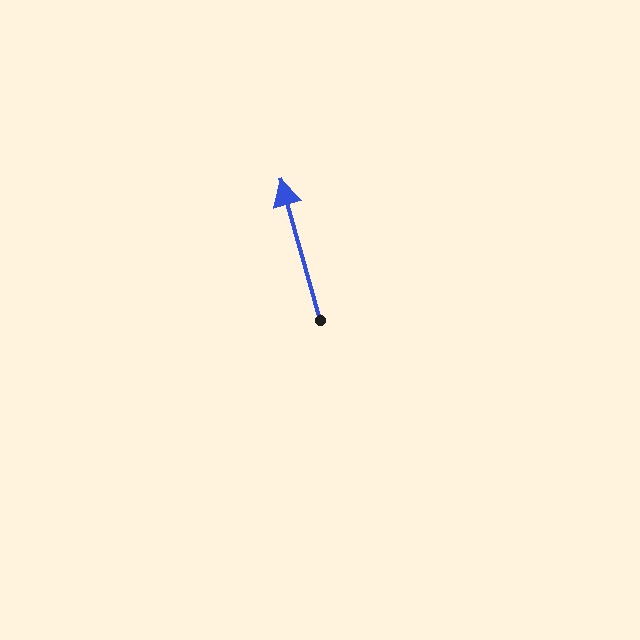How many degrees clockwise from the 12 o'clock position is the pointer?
Approximately 344 degrees.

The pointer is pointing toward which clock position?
Roughly 11 o'clock.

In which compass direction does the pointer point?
North.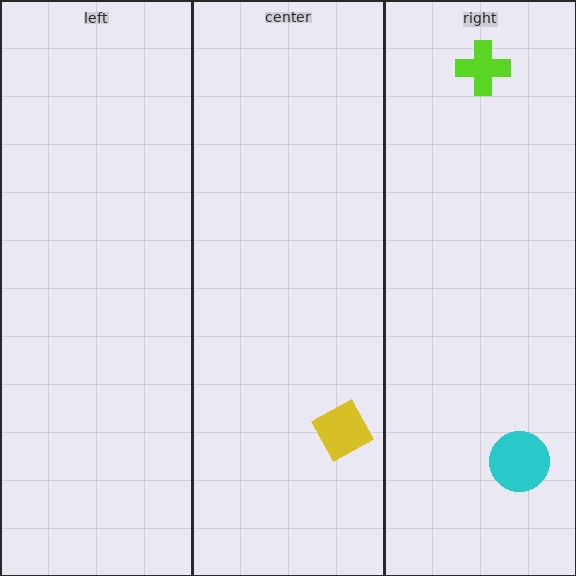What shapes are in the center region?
The yellow square.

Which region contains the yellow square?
The center region.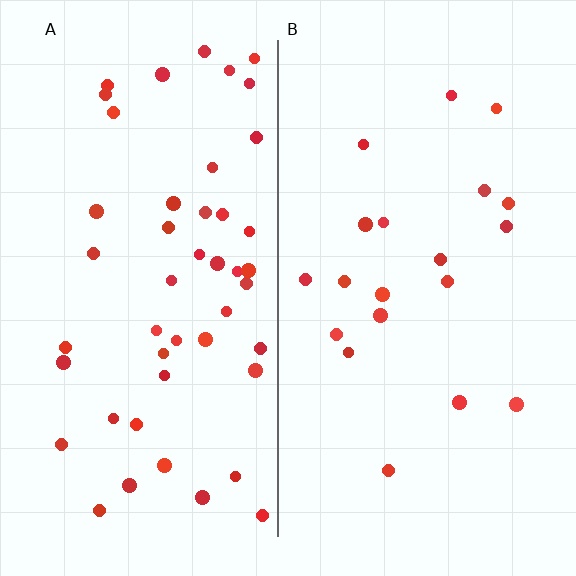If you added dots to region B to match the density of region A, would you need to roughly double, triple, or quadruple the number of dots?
Approximately double.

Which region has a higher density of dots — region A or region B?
A (the left).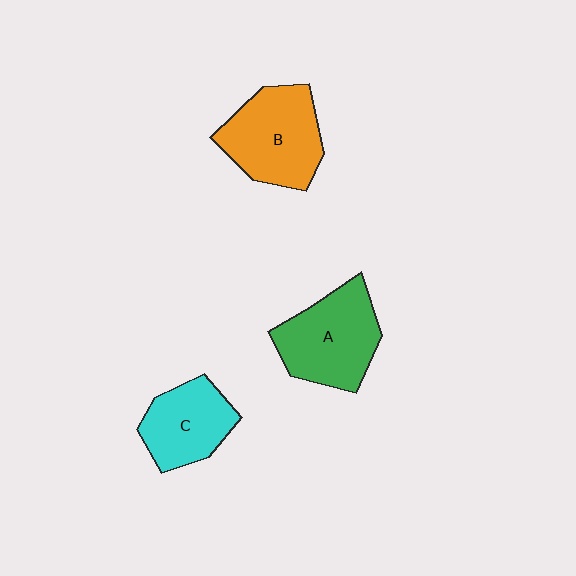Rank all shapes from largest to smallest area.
From largest to smallest: B (orange), A (green), C (cyan).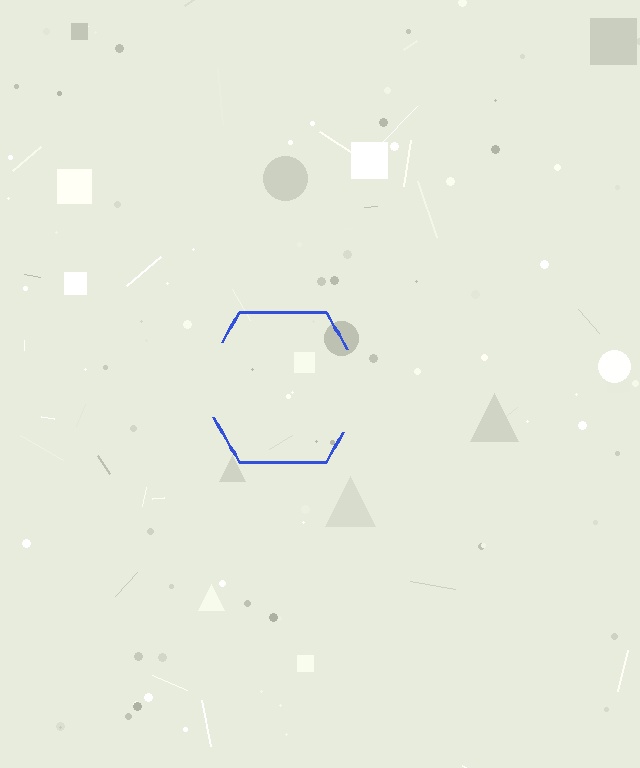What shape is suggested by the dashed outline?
The dashed outline suggests a hexagon.